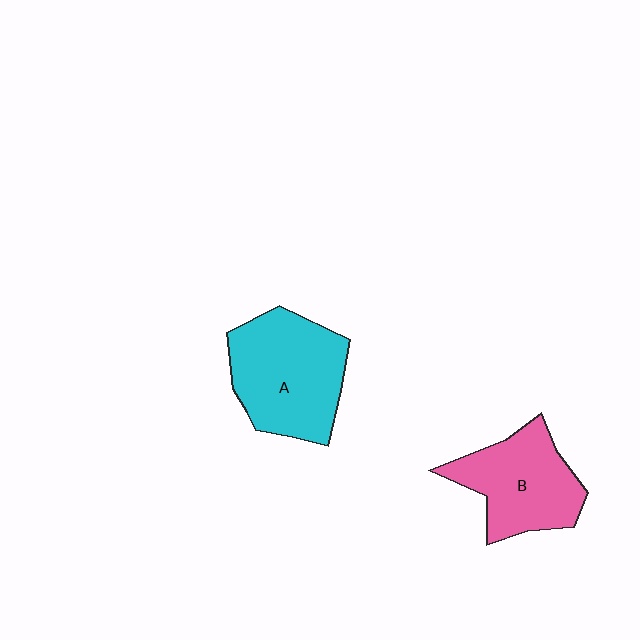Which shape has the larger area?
Shape A (cyan).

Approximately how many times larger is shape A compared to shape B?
Approximately 1.2 times.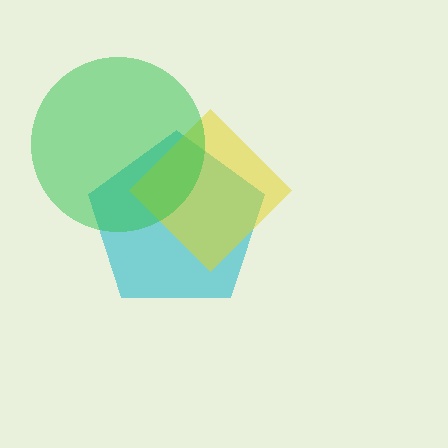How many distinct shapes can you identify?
There are 3 distinct shapes: a cyan pentagon, a yellow diamond, a green circle.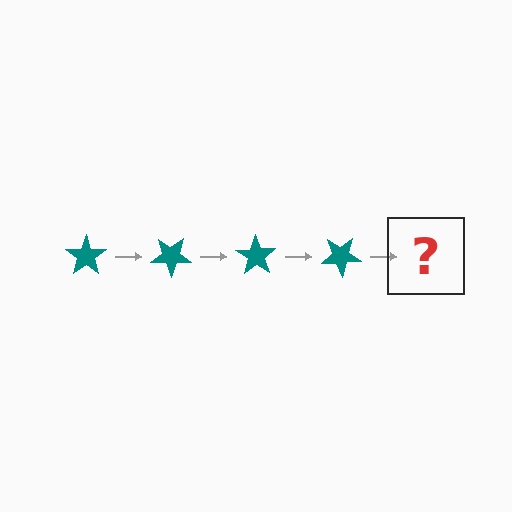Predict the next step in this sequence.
The next step is a teal star rotated 140 degrees.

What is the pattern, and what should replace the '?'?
The pattern is that the star rotates 35 degrees each step. The '?' should be a teal star rotated 140 degrees.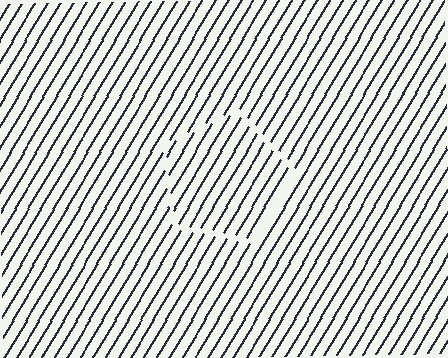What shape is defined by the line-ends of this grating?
An illusory pentagon. The interior of the shape contains the same grating, shifted by half a period — the contour is defined by the phase discontinuity where line-ends from the inner and outer gratings abut.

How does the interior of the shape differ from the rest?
The interior of the shape contains the same grating, shifted by half a period — the contour is defined by the phase discontinuity where line-ends from the inner and outer gratings abut.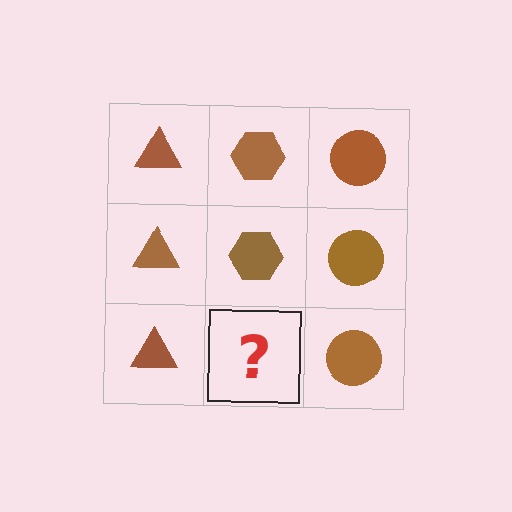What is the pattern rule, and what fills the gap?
The rule is that each column has a consistent shape. The gap should be filled with a brown hexagon.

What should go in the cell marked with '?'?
The missing cell should contain a brown hexagon.